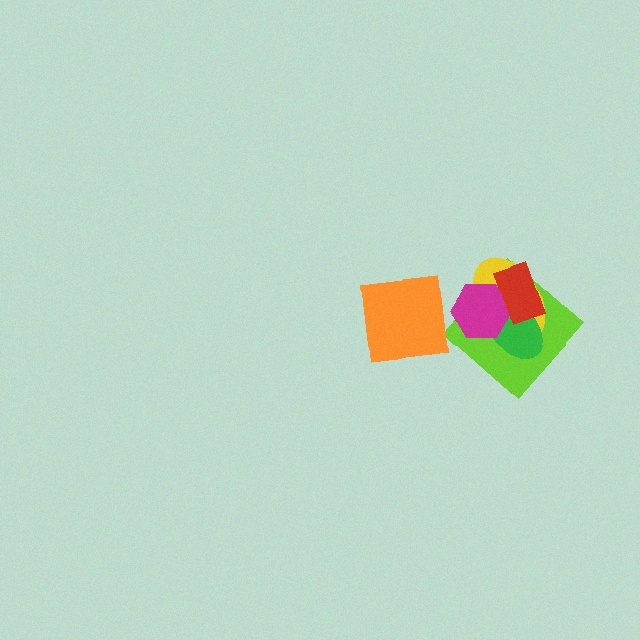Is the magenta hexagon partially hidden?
Yes, it is partially covered by another shape.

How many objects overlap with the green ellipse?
4 objects overlap with the green ellipse.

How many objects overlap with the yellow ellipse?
4 objects overlap with the yellow ellipse.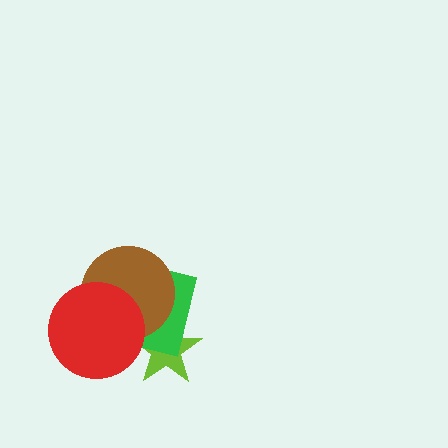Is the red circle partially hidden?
No, no other shape covers it.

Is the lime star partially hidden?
Yes, it is partially covered by another shape.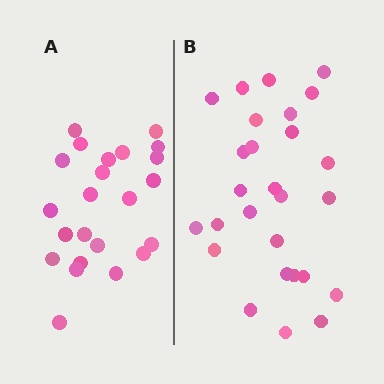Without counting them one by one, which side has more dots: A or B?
Region B (the right region) has more dots.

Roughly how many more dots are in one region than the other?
Region B has about 4 more dots than region A.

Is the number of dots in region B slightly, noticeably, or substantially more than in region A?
Region B has only slightly more — the two regions are fairly close. The ratio is roughly 1.2 to 1.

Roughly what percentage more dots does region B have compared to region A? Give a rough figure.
About 15% more.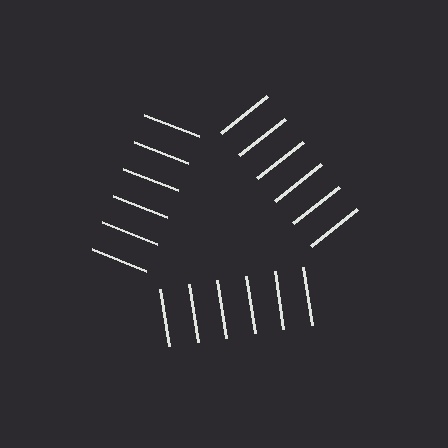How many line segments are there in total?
18 — 6 along each of the 3 edges.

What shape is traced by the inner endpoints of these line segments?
An illusory triangle — the line segments terminate on its edges but no continuous stroke is drawn.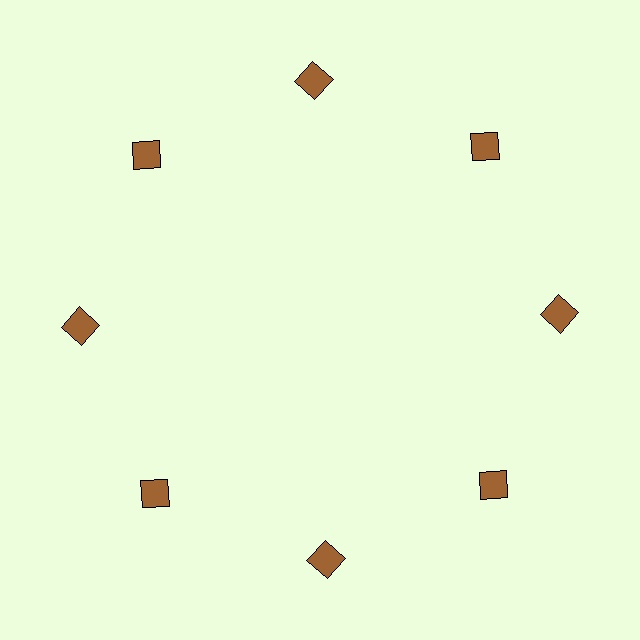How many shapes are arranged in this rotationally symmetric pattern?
There are 8 shapes, arranged in 8 groups of 1.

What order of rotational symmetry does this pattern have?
This pattern has 8-fold rotational symmetry.